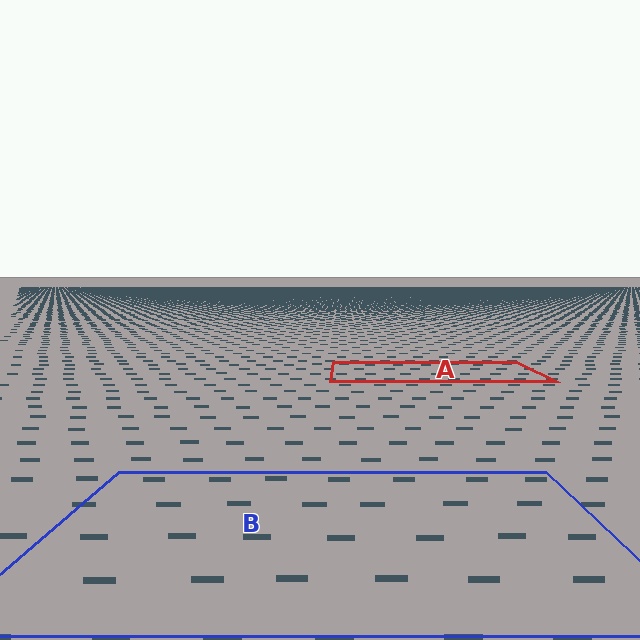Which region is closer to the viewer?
Region B is closer. The texture elements there are larger and more spread out.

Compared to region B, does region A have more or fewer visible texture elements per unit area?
Region A has more texture elements per unit area — they are packed more densely because it is farther away.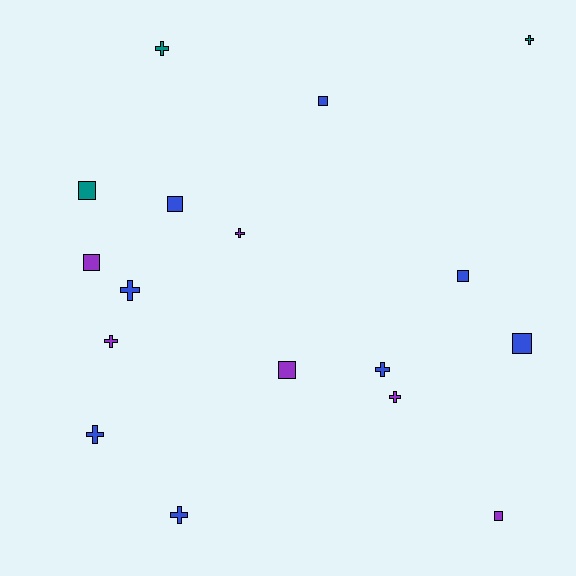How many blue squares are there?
There are 4 blue squares.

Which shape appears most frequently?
Cross, with 9 objects.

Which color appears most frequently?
Blue, with 8 objects.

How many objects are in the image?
There are 17 objects.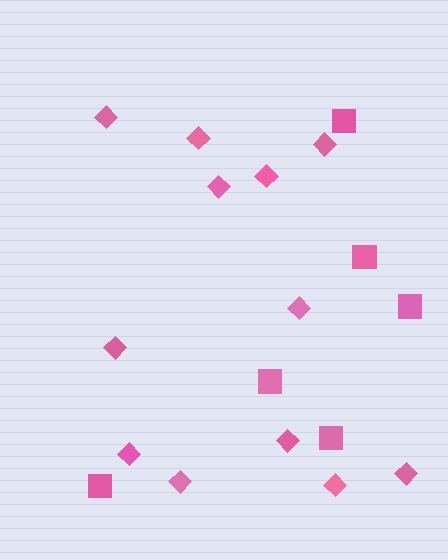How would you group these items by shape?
There are 2 groups: one group of squares (6) and one group of diamonds (12).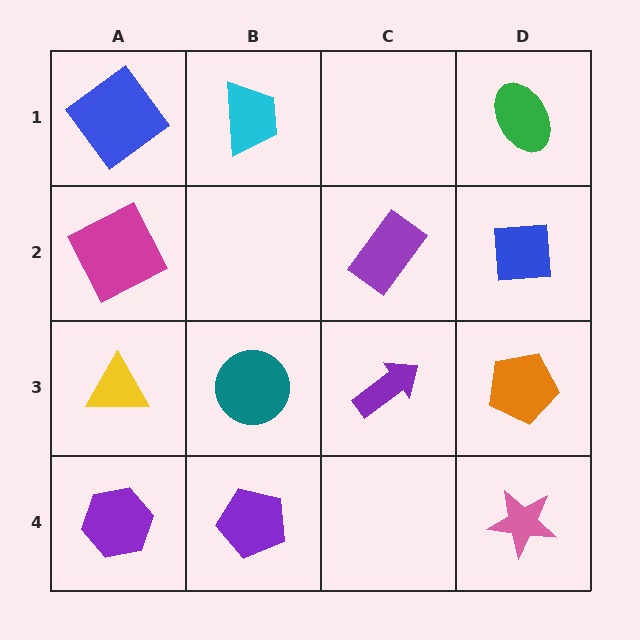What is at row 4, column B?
A purple pentagon.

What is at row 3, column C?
A purple arrow.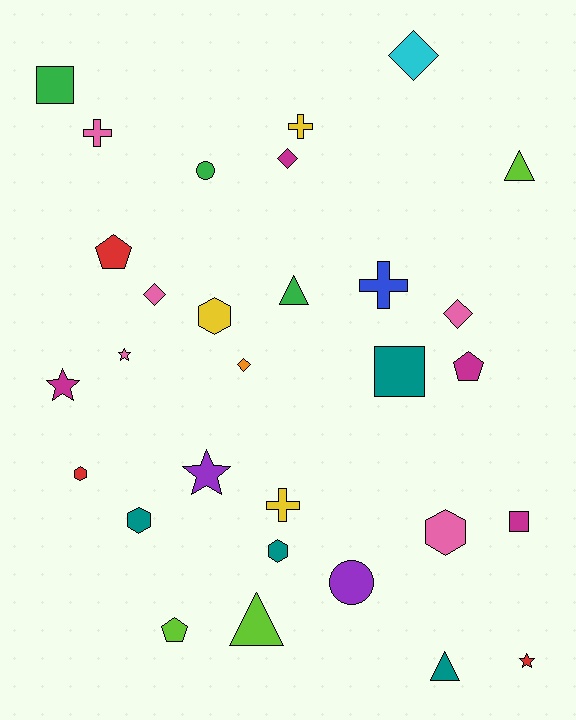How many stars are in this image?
There are 4 stars.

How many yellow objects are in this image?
There are 3 yellow objects.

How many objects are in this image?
There are 30 objects.